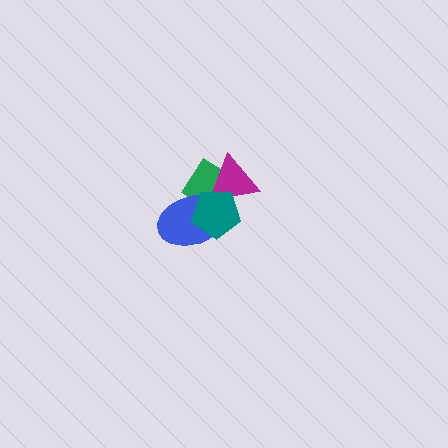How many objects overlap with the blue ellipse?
3 objects overlap with the blue ellipse.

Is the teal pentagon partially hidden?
No, no other shape covers it.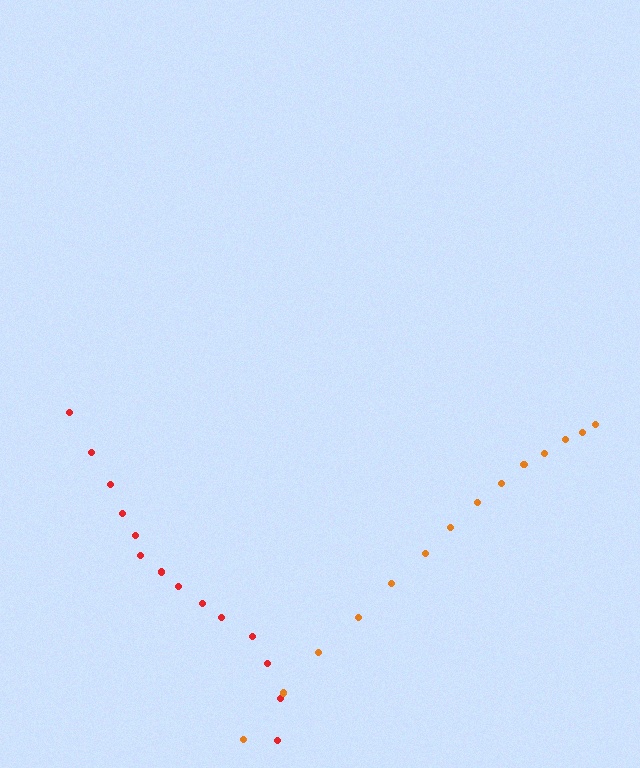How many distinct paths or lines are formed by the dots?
There are 2 distinct paths.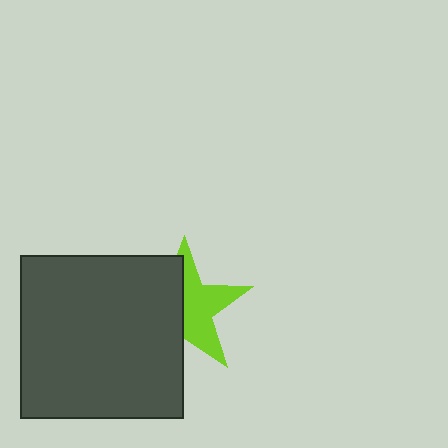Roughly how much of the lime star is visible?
About half of it is visible (roughly 52%).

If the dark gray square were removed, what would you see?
You would see the complete lime star.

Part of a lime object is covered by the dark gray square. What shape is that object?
It is a star.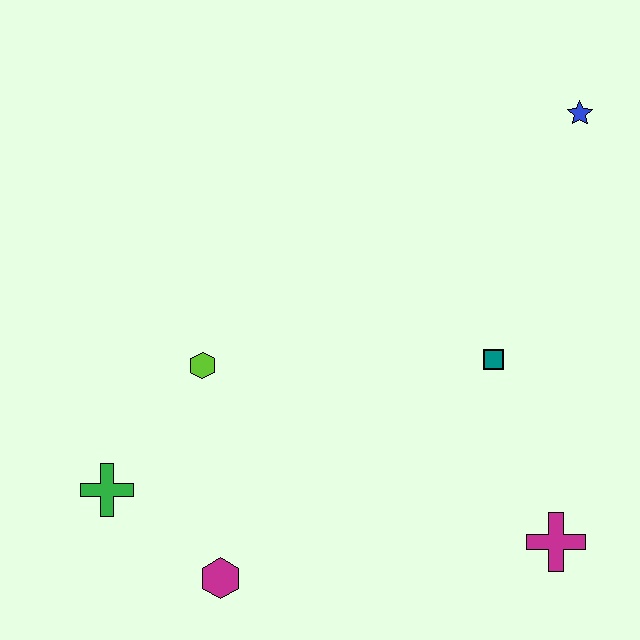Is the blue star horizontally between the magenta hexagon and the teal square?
No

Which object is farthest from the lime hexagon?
The blue star is farthest from the lime hexagon.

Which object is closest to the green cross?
The magenta hexagon is closest to the green cross.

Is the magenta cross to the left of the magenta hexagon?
No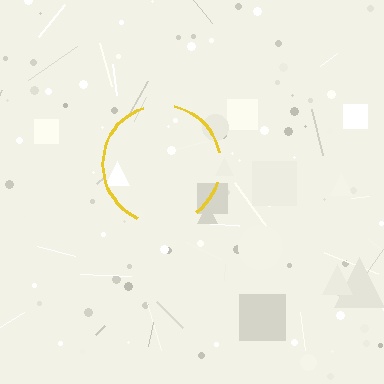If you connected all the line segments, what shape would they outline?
They would outline a circle.